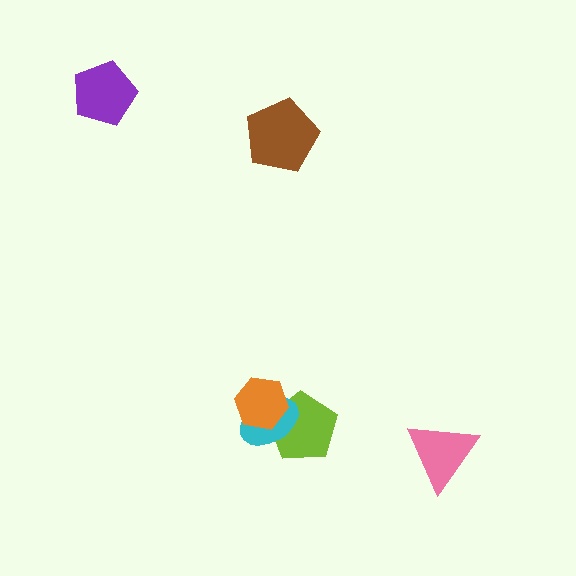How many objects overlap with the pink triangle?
0 objects overlap with the pink triangle.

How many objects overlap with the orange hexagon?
2 objects overlap with the orange hexagon.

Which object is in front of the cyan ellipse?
The orange hexagon is in front of the cyan ellipse.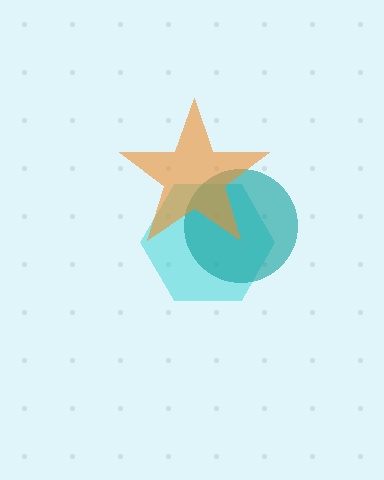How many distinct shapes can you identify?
There are 3 distinct shapes: a cyan hexagon, a teal circle, an orange star.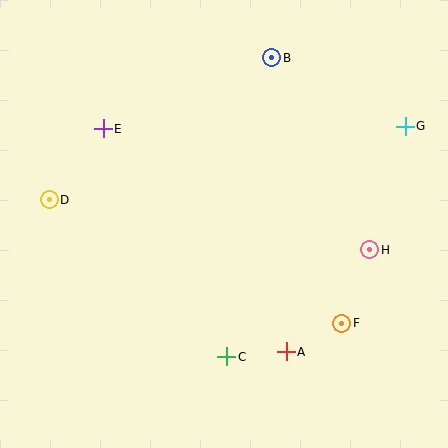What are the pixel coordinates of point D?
Point D is at (49, 200).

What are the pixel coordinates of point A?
Point A is at (286, 352).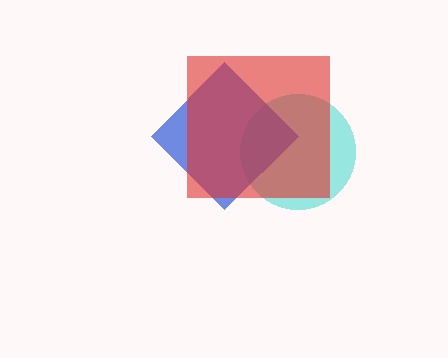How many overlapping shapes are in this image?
There are 3 overlapping shapes in the image.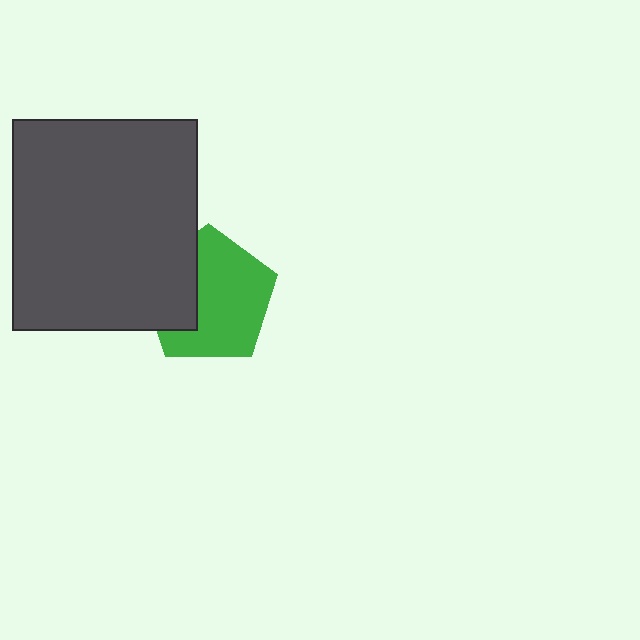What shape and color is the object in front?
The object in front is a dark gray rectangle.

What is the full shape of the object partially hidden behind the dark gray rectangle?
The partially hidden object is a green pentagon.